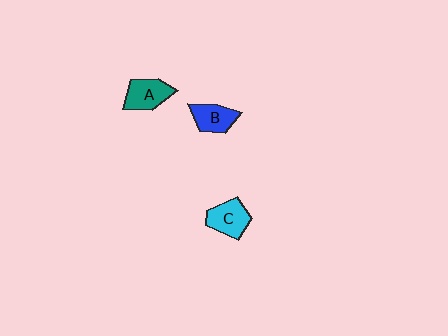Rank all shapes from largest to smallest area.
From largest to smallest: C (cyan), A (teal), B (blue).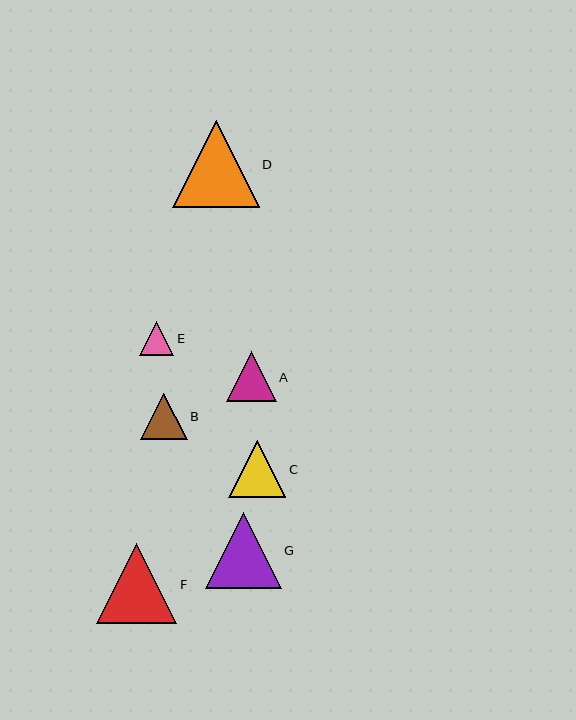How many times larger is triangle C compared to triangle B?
Triangle C is approximately 1.2 times the size of triangle B.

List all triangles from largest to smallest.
From largest to smallest: D, F, G, C, A, B, E.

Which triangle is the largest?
Triangle D is the largest with a size of approximately 87 pixels.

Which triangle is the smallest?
Triangle E is the smallest with a size of approximately 34 pixels.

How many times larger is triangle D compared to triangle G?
Triangle D is approximately 1.1 times the size of triangle G.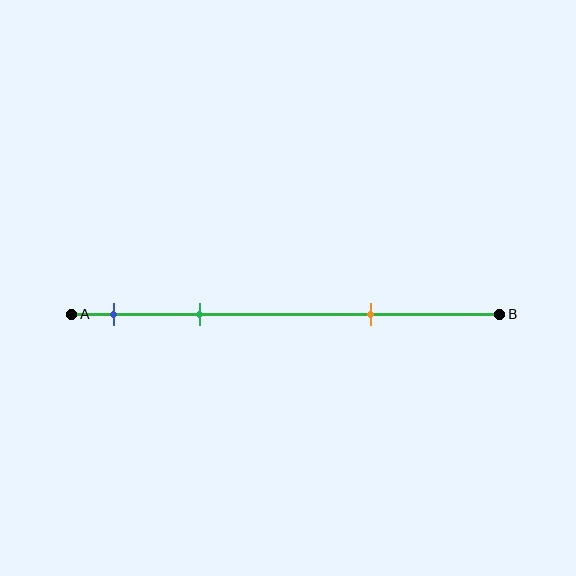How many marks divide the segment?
There are 3 marks dividing the segment.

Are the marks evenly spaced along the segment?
No, the marks are not evenly spaced.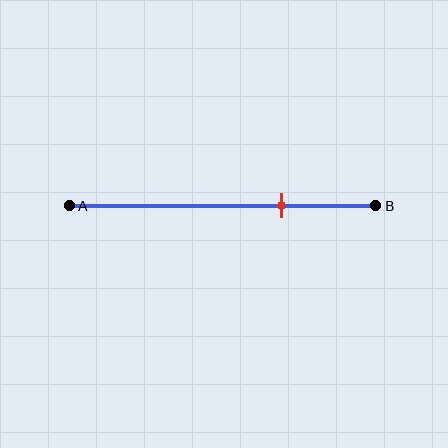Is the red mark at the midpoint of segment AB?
No, the mark is at about 70% from A, not at the 50% midpoint.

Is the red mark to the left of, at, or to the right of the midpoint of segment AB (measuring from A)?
The red mark is to the right of the midpoint of segment AB.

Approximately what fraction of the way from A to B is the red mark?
The red mark is approximately 70% of the way from A to B.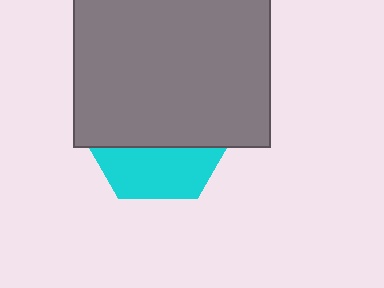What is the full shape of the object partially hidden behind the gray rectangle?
The partially hidden object is a cyan hexagon.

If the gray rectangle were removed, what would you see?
You would see the complete cyan hexagon.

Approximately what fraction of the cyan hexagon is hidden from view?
Roughly 65% of the cyan hexagon is hidden behind the gray rectangle.